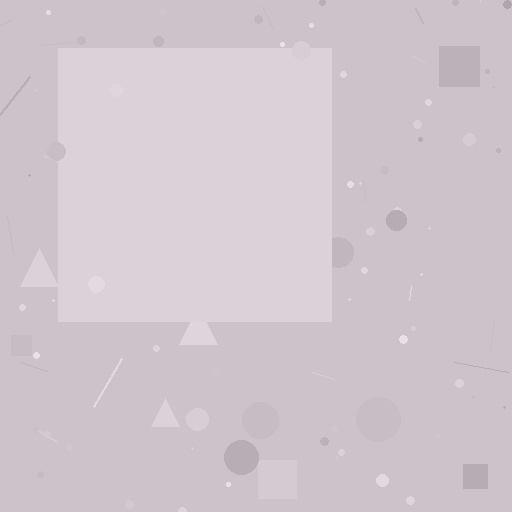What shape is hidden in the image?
A square is hidden in the image.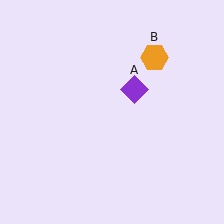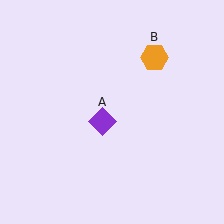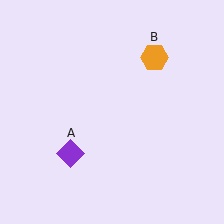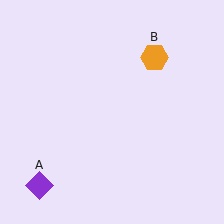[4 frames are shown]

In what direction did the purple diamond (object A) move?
The purple diamond (object A) moved down and to the left.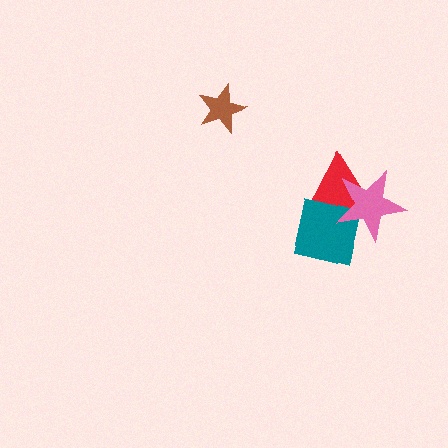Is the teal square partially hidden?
Yes, it is partially covered by another shape.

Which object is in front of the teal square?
The pink star is in front of the teal square.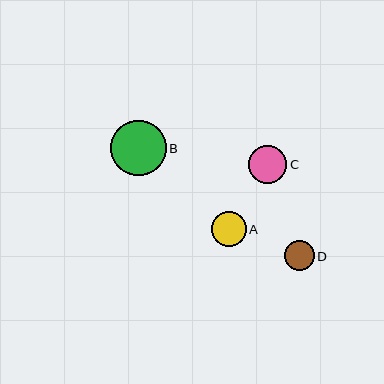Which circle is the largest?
Circle B is the largest with a size of approximately 56 pixels.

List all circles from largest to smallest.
From largest to smallest: B, C, A, D.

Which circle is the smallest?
Circle D is the smallest with a size of approximately 30 pixels.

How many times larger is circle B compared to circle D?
Circle B is approximately 1.9 times the size of circle D.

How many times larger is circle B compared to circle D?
Circle B is approximately 1.9 times the size of circle D.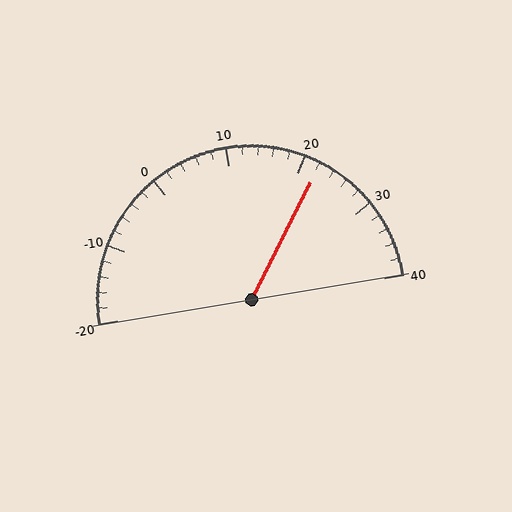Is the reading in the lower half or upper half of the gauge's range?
The reading is in the upper half of the range (-20 to 40).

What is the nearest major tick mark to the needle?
The nearest major tick mark is 20.